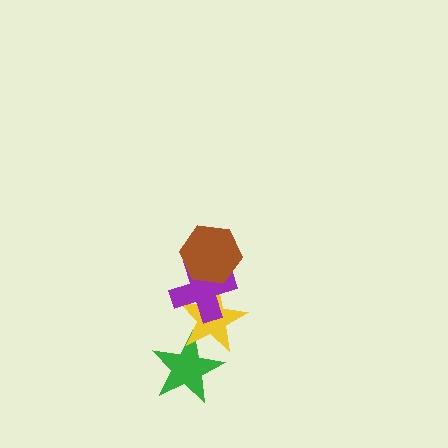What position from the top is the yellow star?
The yellow star is 3rd from the top.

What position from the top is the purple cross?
The purple cross is 2nd from the top.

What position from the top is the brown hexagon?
The brown hexagon is 1st from the top.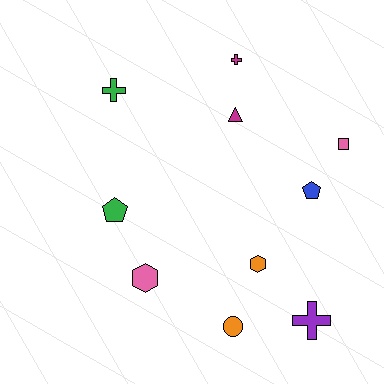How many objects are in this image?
There are 10 objects.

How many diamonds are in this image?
There are no diamonds.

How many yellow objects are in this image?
There are no yellow objects.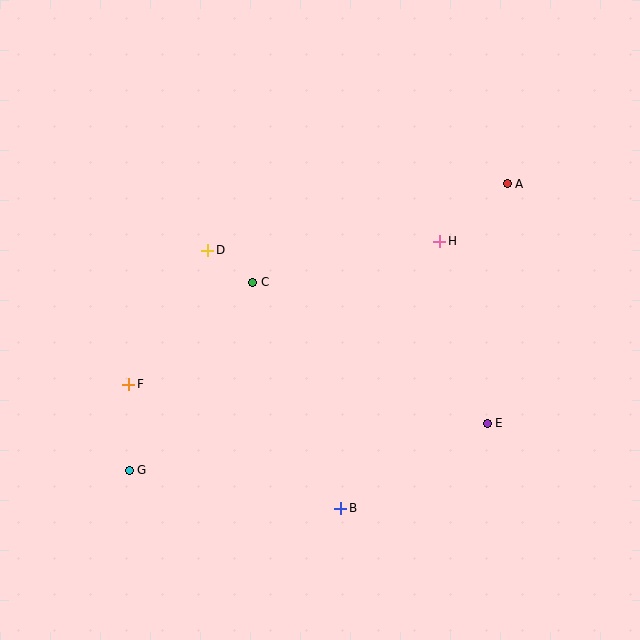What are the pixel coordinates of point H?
Point H is at (440, 241).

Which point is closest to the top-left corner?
Point D is closest to the top-left corner.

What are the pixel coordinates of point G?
Point G is at (129, 470).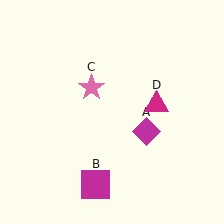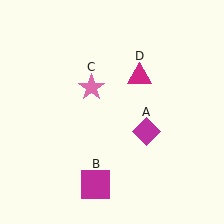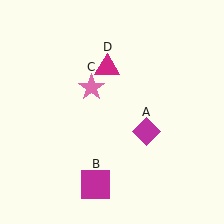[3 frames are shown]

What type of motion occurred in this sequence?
The magenta triangle (object D) rotated counterclockwise around the center of the scene.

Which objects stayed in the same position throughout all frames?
Magenta diamond (object A) and magenta square (object B) and pink star (object C) remained stationary.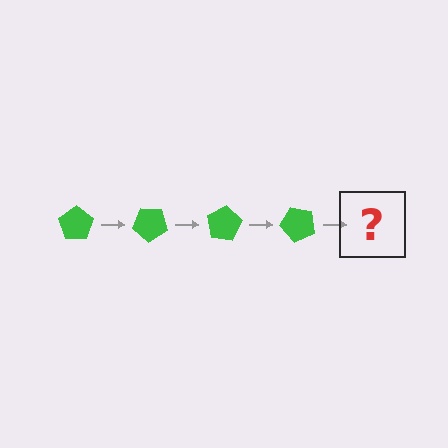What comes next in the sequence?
The next element should be a green pentagon rotated 160 degrees.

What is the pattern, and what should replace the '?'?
The pattern is that the pentagon rotates 40 degrees each step. The '?' should be a green pentagon rotated 160 degrees.